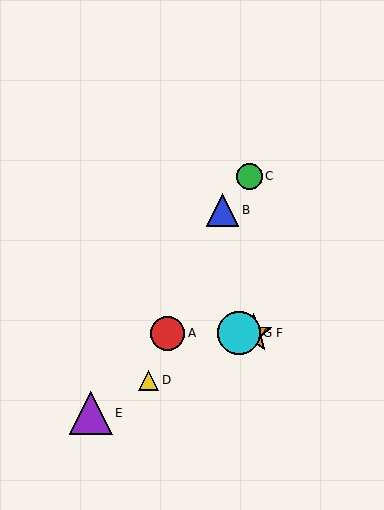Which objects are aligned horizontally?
Objects A, F, G are aligned horizontally.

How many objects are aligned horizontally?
3 objects (A, F, G) are aligned horizontally.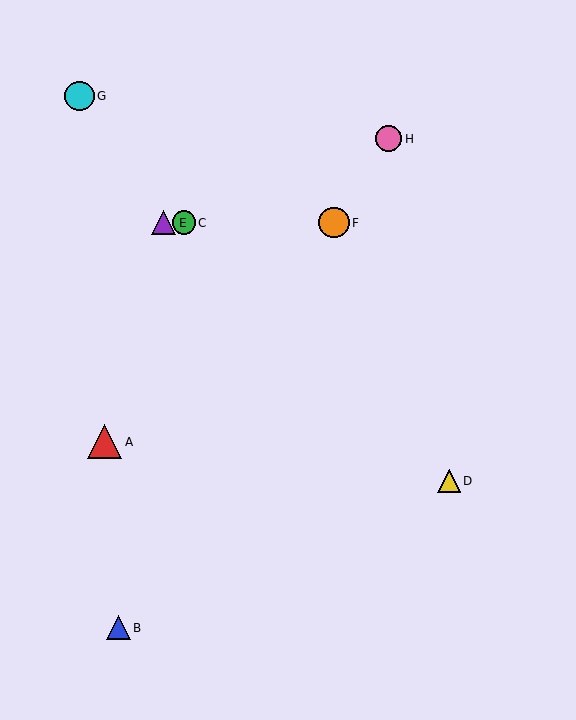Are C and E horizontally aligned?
Yes, both are at y≈223.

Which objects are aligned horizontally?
Objects C, E, F are aligned horizontally.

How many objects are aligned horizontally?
3 objects (C, E, F) are aligned horizontally.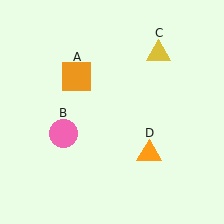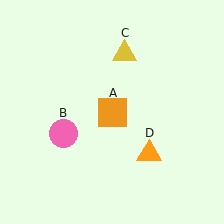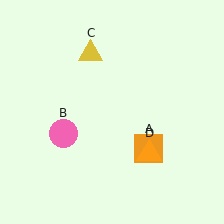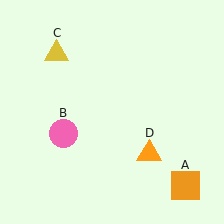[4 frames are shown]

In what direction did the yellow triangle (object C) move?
The yellow triangle (object C) moved left.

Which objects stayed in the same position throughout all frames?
Pink circle (object B) and orange triangle (object D) remained stationary.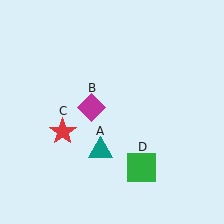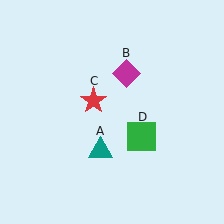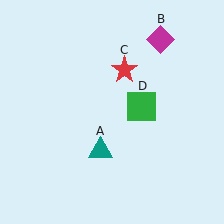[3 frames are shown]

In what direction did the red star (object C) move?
The red star (object C) moved up and to the right.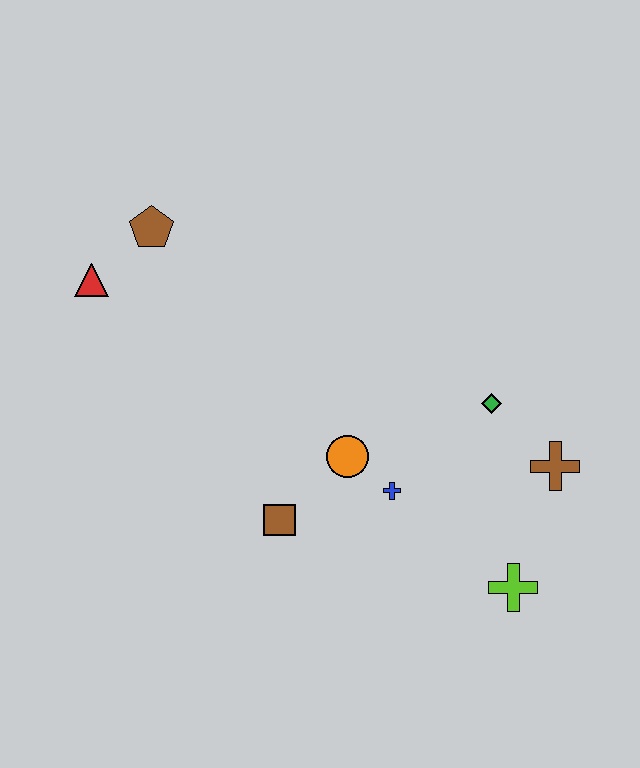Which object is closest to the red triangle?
The brown pentagon is closest to the red triangle.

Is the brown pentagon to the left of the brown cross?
Yes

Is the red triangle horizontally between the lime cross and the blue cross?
No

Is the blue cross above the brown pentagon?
No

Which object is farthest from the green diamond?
The red triangle is farthest from the green diamond.